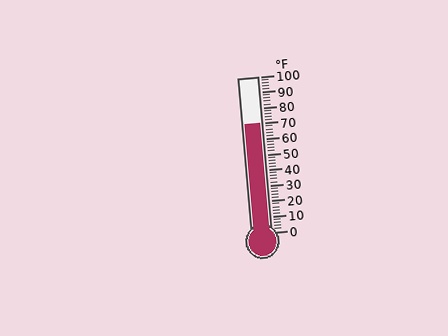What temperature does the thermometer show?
The thermometer shows approximately 70°F.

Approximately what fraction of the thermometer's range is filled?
The thermometer is filled to approximately 70% of its range.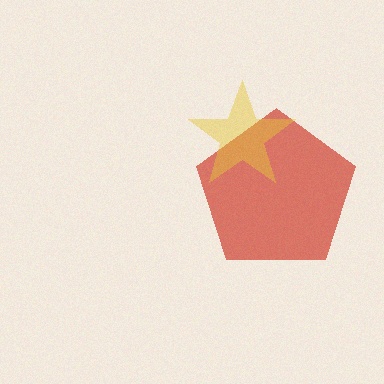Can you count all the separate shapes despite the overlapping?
Yes, there are 2 separate shapes.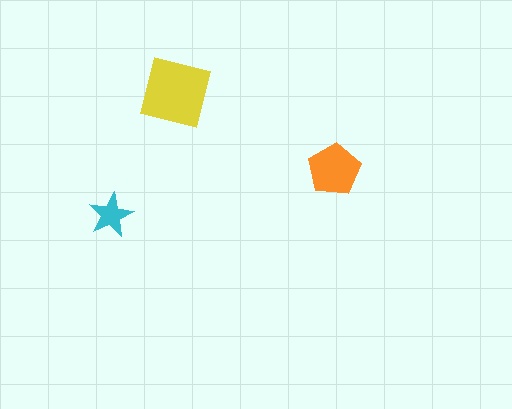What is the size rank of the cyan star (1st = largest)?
3rd.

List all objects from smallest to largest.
The cyan star, the orange pentagon, the yellow square.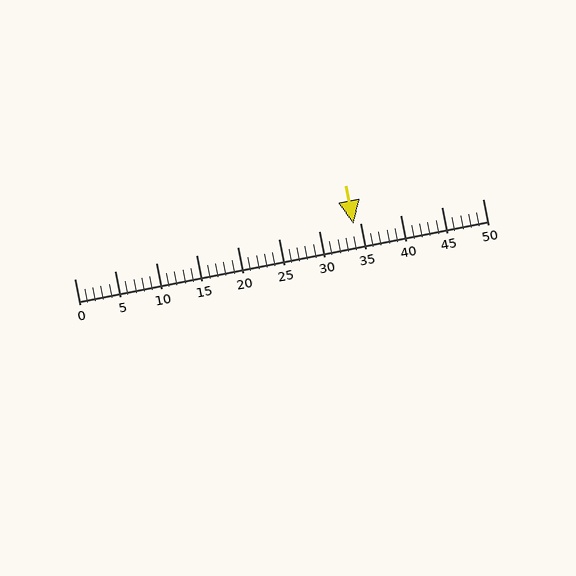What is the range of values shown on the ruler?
The ruler shows values from 0 to 50.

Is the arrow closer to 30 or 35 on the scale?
The arrow is closer to 35.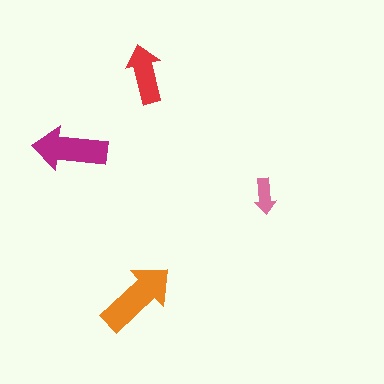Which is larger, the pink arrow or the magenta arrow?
The magenta one.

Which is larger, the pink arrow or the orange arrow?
The orange one.